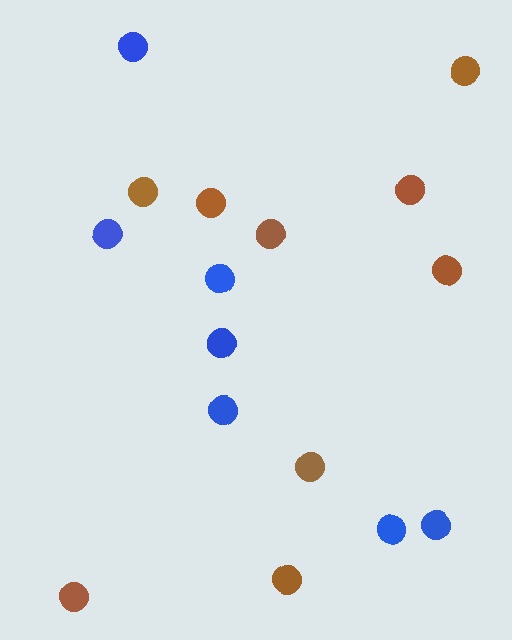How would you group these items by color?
There are 2 groups: one group of brown circles (9) and one group of blue circles (7).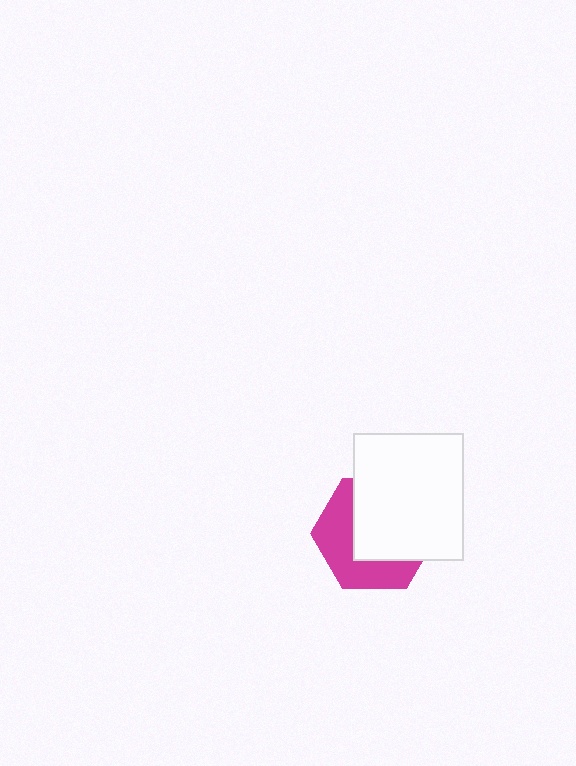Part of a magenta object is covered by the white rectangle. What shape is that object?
It is a hexagon.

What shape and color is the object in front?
The object in front is a white rectangle.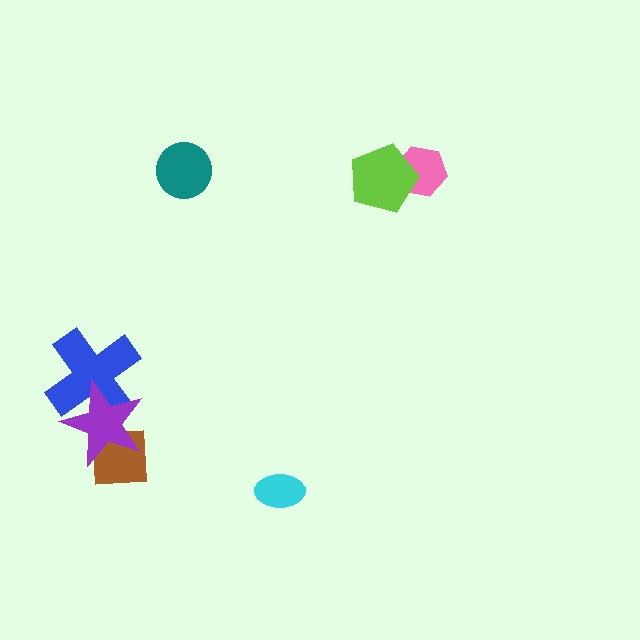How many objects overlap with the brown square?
1 object overlaps with the brown square.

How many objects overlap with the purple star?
2 objects overlap with the purple star.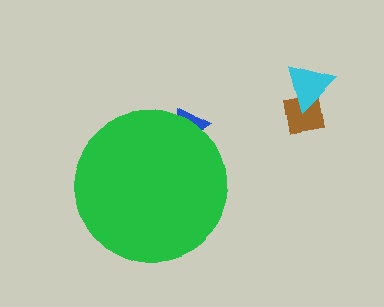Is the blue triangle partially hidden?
Yes, the blue triangle is partially hidden behind the green circle.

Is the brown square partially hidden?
No, the brown square is fully visible.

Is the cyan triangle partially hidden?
No, the cyan triangle is fully visible.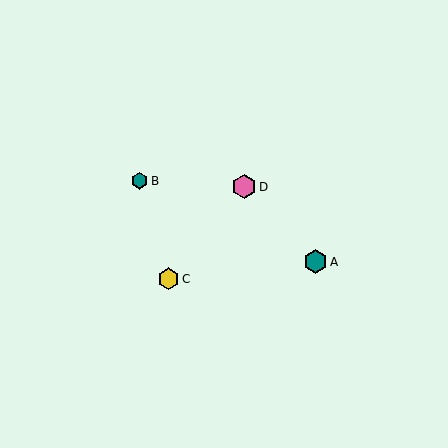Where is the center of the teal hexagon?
The center of the teal hexagon is at (315, 262).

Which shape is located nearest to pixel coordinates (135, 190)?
The teal hexagon (labeled B) at (139, 181) is nearest to that location.